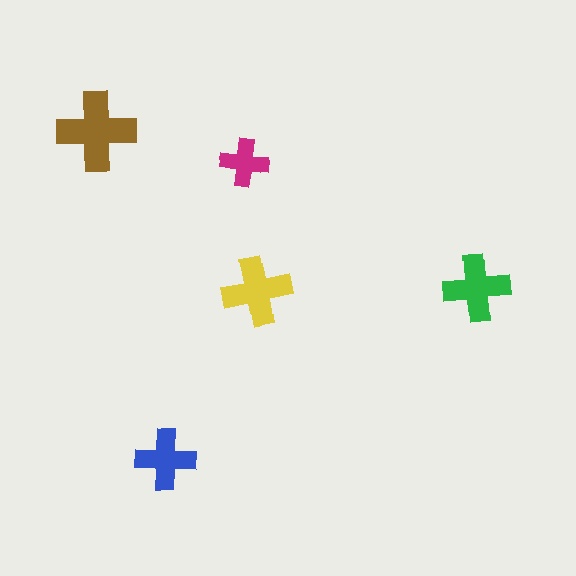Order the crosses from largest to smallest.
the brown one, the yellow one, the green one, the blue one, the magenta one.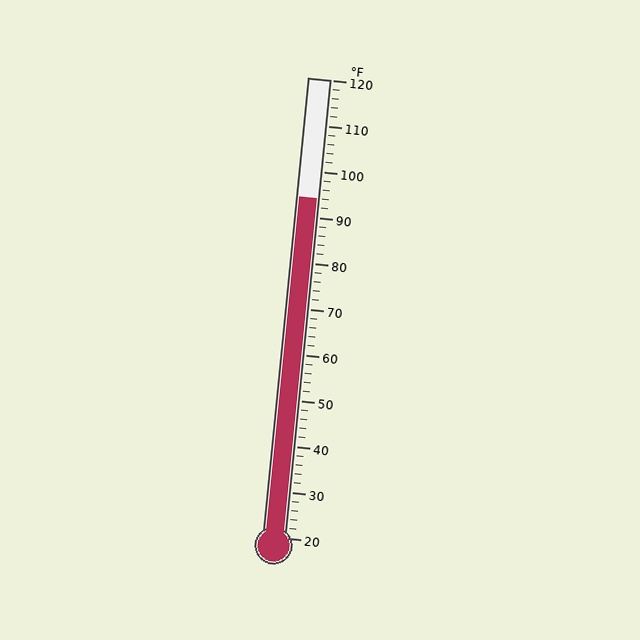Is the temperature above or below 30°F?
The temperature is above 30°F.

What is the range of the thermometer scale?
The thermometer scale ranges from 20°F to 120°F.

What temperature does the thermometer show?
The thermometer shows approximately 94°F.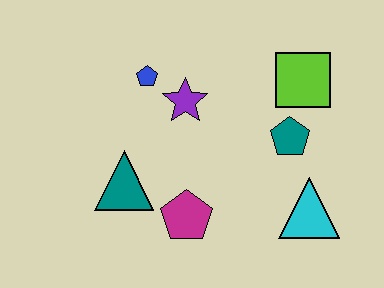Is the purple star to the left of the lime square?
Yes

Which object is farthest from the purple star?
The cyan triangle is farthest from the purple star.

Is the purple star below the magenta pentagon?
No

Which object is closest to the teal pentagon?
The lime square is closest to the teal pentagon.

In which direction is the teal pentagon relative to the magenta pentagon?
The teal pentagon is to the right of the magenta pentagon.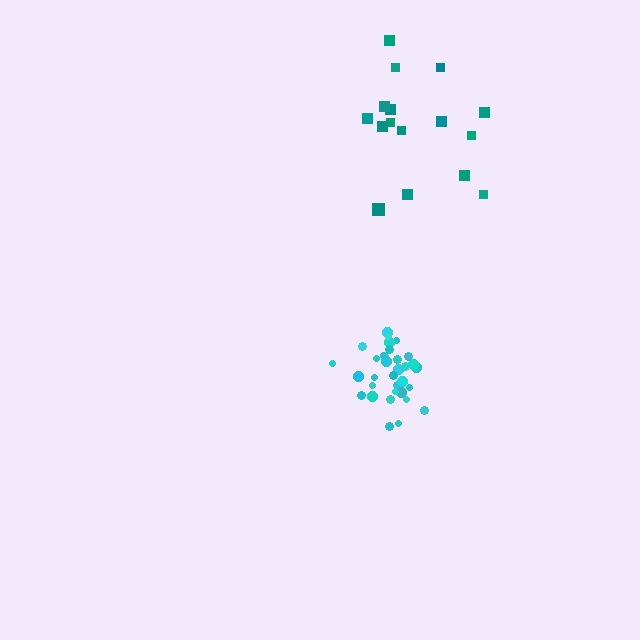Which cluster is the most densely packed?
Cyan.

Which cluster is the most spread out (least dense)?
Teal.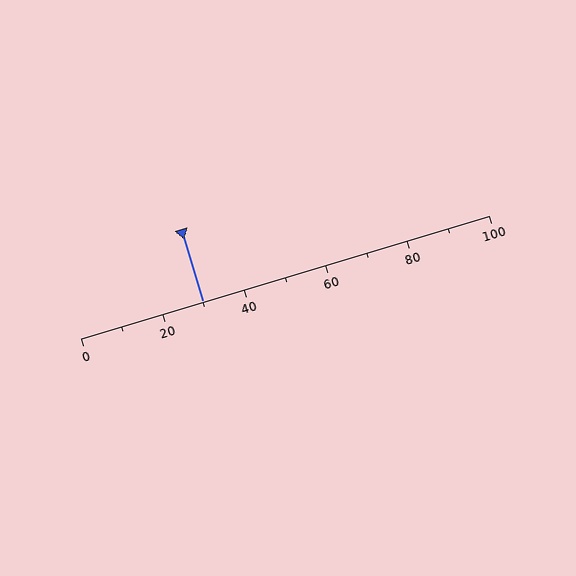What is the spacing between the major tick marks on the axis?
The major ticks are spaced 20 apart.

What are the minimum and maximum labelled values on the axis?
The axis runs from 0 to 100.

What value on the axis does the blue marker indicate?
The marker indicates approximately 30.